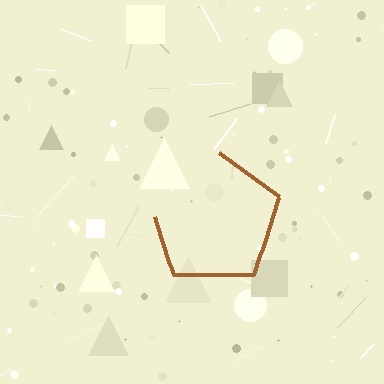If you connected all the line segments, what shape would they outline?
They would outline a pentagon.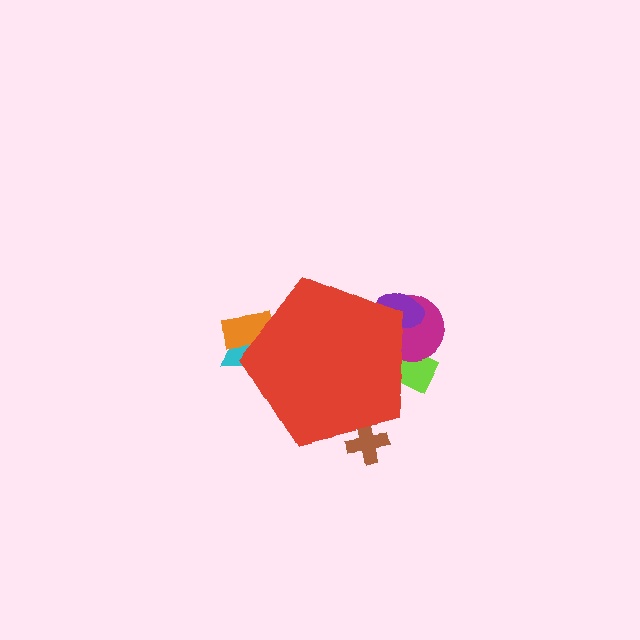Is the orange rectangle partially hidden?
Yes, the orange rectangle is partially hidden behind the red pentagon.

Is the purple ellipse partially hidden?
Yes, the purple ellipse is partially hidden behind the red pentagon.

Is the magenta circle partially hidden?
Yes, the magenta circle is partially hidden behind the red pentagon.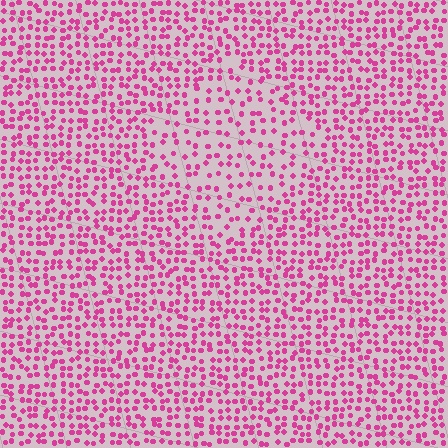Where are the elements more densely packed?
The elements are more densely packed outside the diamond boundary.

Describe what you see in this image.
The image contains small magenta elements arranged at two different densities. A diamond-shaped region is visible where the elements are less densely packed than the surrounding area.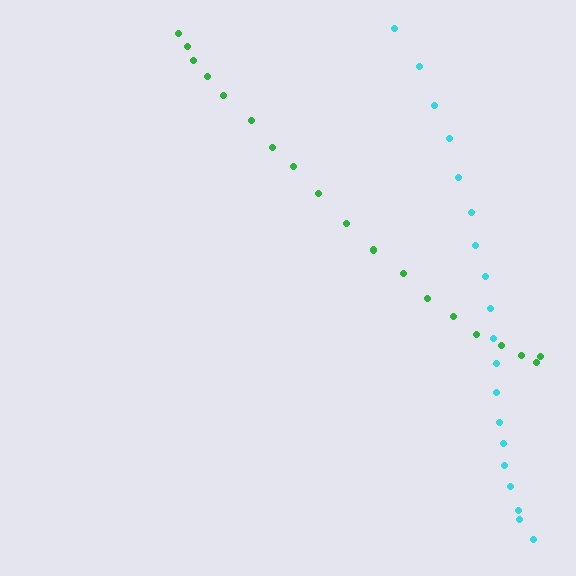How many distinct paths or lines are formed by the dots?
There are 2 distinct paths.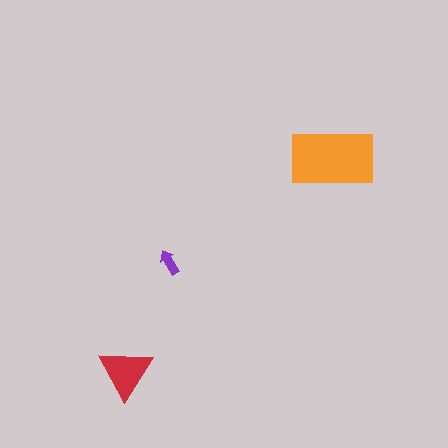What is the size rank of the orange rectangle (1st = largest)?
1st.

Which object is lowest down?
The red triangle is bottommost.